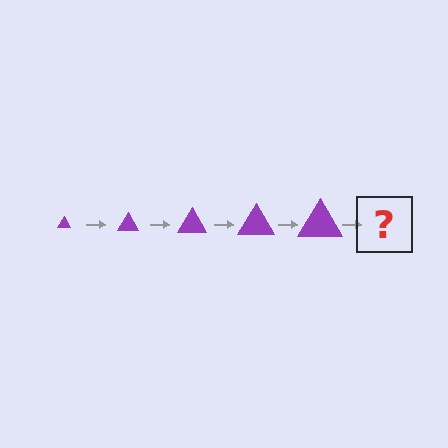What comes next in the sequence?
The next element should be a purple triangle, larger than the previous one.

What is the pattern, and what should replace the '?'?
The pattern is that the triangle gets progressively larger each step. The '?' should be a purple triangle, larger than the previous one.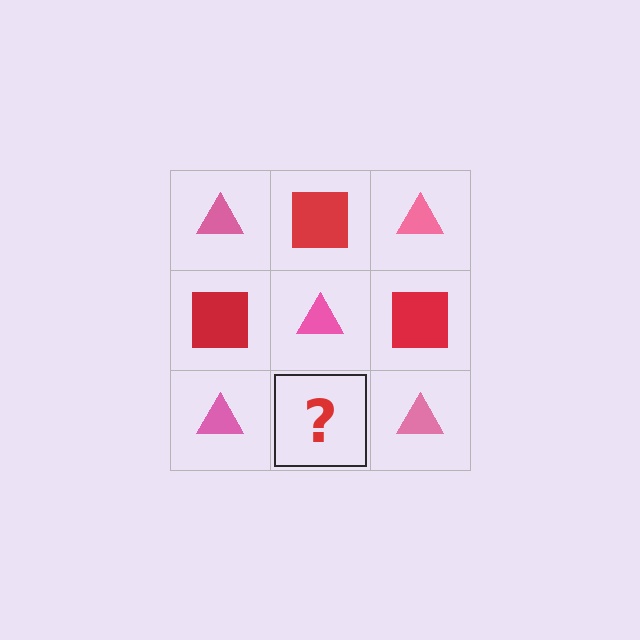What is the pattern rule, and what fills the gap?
The rule is that it alternates pink triangle and red square in a checkerboard pattern. The gap should be filled with a red square.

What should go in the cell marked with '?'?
The missing cell should contain a red square.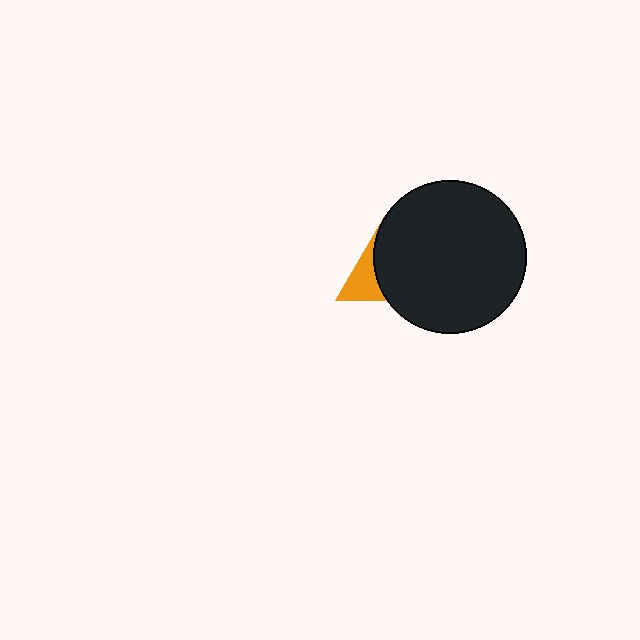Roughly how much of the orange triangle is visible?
A small part of it is visible (roughly 36%).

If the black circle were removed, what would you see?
You would see the complete orange triangle.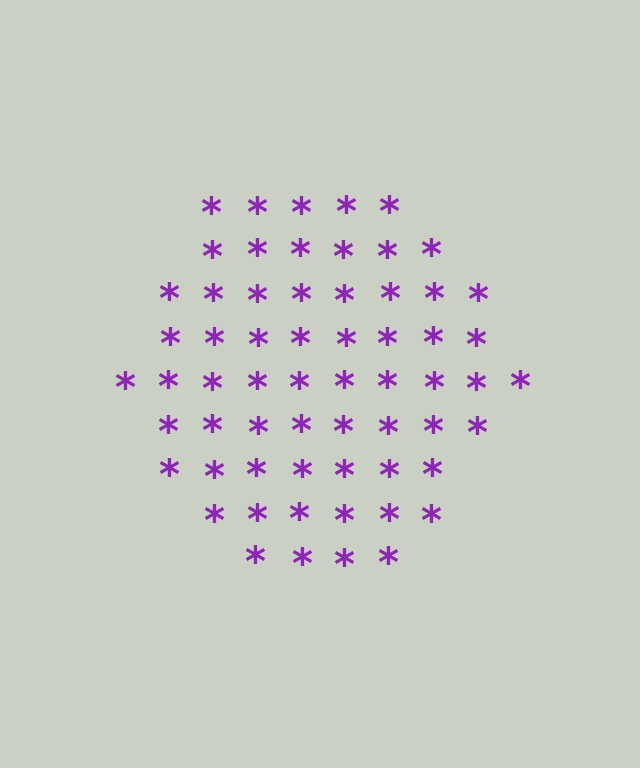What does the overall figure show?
The overall figure shows a hexagon.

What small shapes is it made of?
It is made of small asterisks.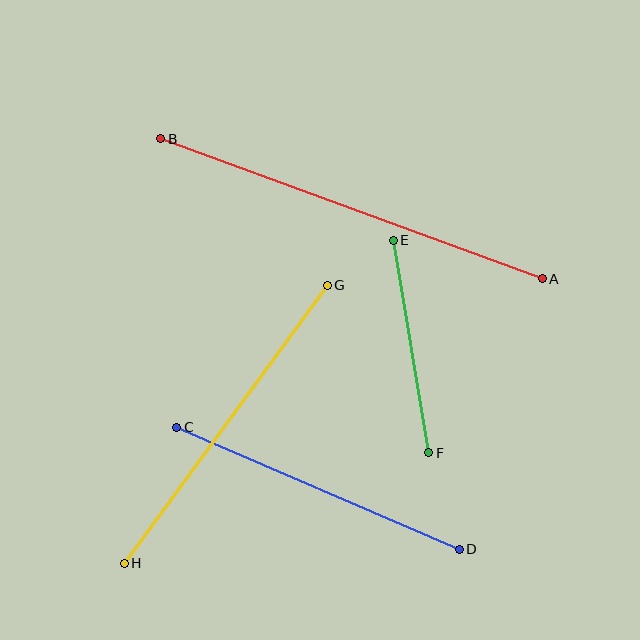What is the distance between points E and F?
The distance is approximately 215 pixels.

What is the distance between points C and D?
The distance is approximately 308 pixels.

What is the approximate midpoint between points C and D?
The midpoint is at approximately (318, 488) pixels.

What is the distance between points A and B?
The distance is approximately 406 pixels.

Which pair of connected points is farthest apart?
Points A and B are farthest apart.